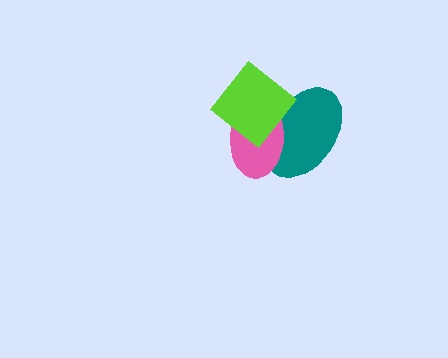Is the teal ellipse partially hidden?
Yes, it is partially covered by another shape.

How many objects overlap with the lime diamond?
2 objects overlap with the lime diamond.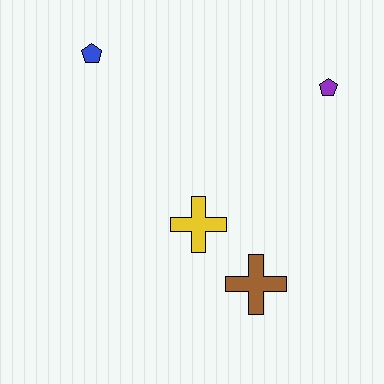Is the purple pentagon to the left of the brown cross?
No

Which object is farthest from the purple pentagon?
The blue pentagon is farthest from the purple pentagon.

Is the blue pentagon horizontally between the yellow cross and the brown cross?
No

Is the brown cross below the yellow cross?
Yes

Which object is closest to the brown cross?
The yellow cross is closest to the brown cross.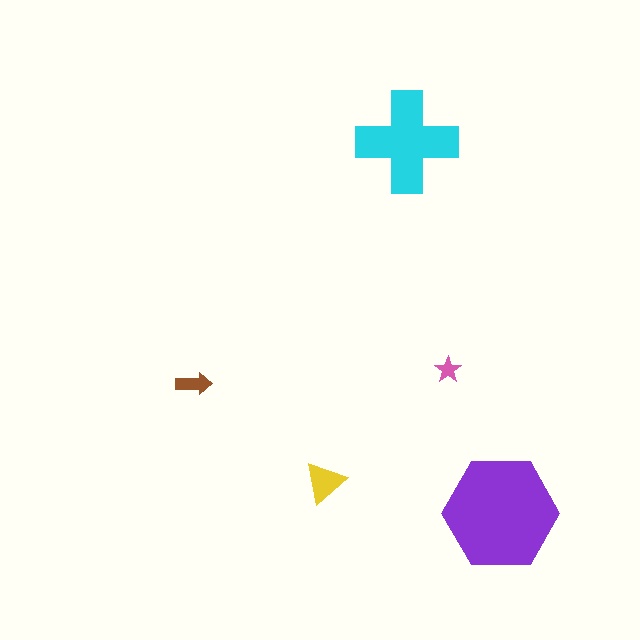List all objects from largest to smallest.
The purple hexagon, the cyan cross, the yellow triangle, the brown arrow, the pink star.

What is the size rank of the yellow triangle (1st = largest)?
3rd.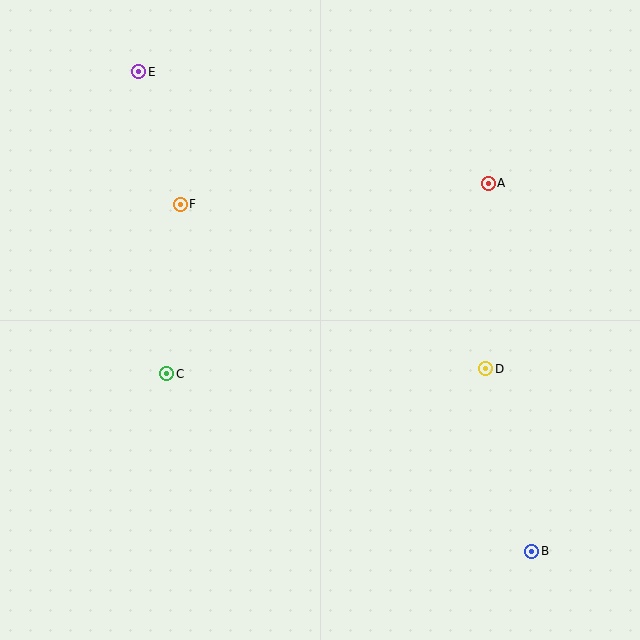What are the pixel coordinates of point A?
Point A is at (488, 183).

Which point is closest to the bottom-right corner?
Point B is closest to the bottom-right corner.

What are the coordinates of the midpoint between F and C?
The midpoint between F and C is at (173, 289).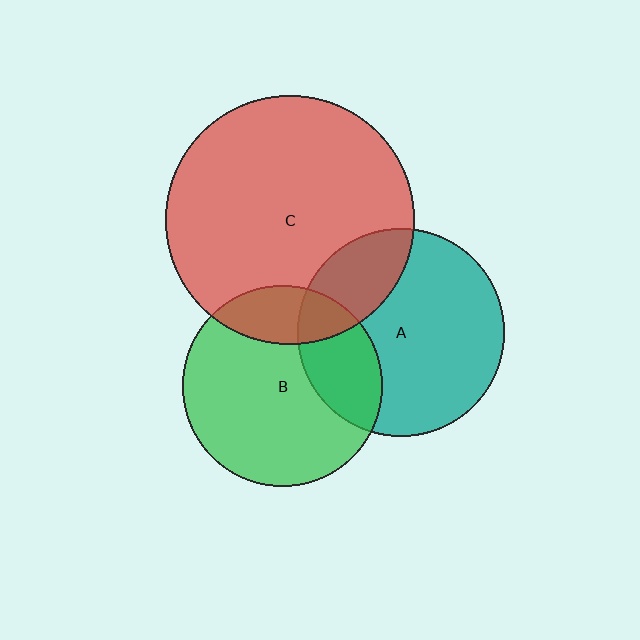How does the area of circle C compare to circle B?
Approximately 1.5 times.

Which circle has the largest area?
Circle C (red).